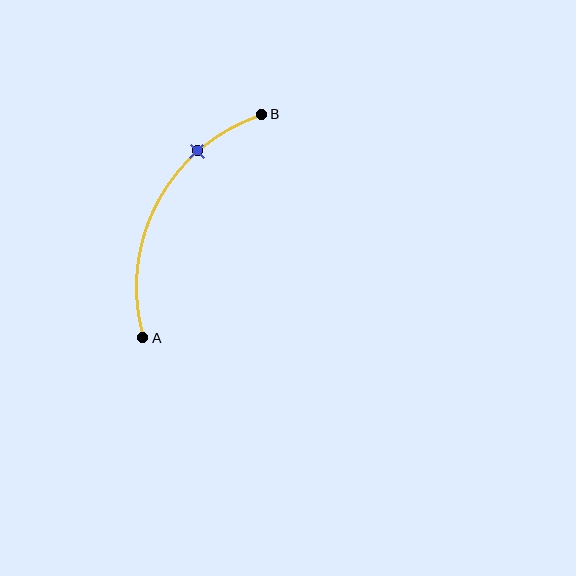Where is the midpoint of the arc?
The arc midpoint is the point on the curve farthest from the straight line joining A and B. It sits to the left of that line.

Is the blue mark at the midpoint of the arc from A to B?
No. The blue mark lies on the arc but is closer to endpoint B. The arc midpoint would be at the point on the curve equidistant along the arc from both A and B.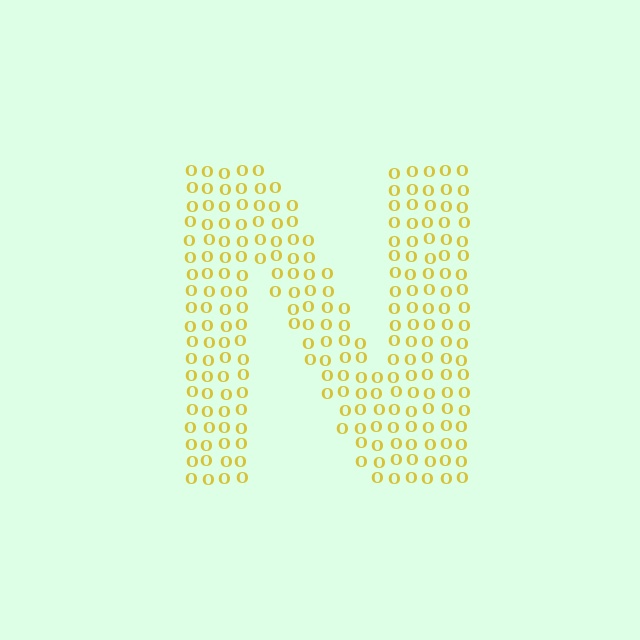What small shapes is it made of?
It is made of small letter O's.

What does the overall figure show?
The overall figure shows the letter N.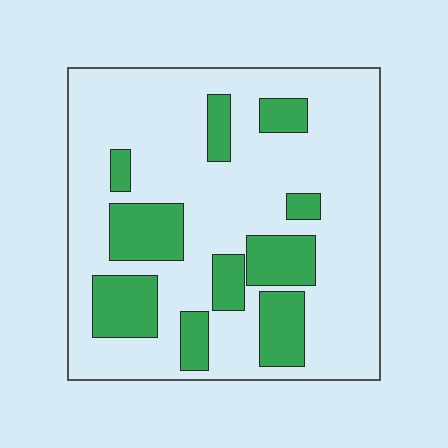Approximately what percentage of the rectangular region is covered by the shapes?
Approximately 25%.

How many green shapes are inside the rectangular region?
10.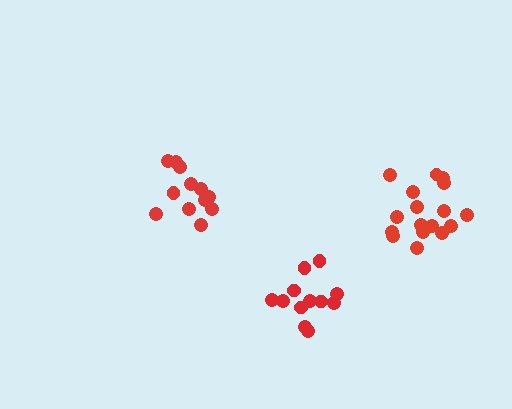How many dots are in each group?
Group 1: 12 dots, Group 2: 12 dots, Group 3: 17 dots (41 total).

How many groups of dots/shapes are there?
There are 3 groups.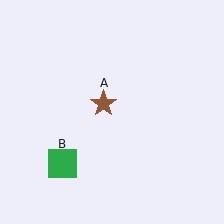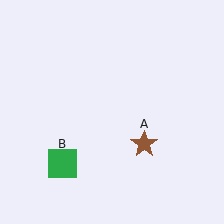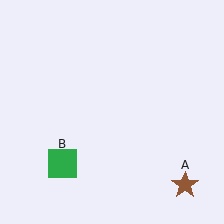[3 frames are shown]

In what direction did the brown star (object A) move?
The brown star (object A) moved down and to the right.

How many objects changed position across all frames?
1 object changed position: brown star (object A).